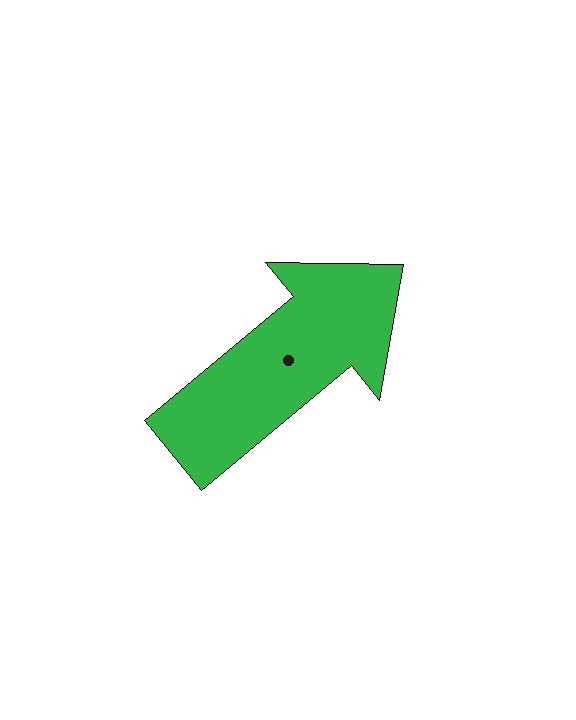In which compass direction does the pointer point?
Northeast.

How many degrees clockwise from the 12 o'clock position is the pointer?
Approximately 50 degrees.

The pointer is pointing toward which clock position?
Roughly 2 o'clock.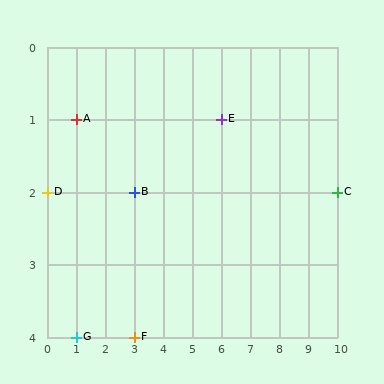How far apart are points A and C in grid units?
Points A and C are 9 columns and 1 row apart (about 9.1 grid units diagonally).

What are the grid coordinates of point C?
Point C is at grid coordinates (10, 2).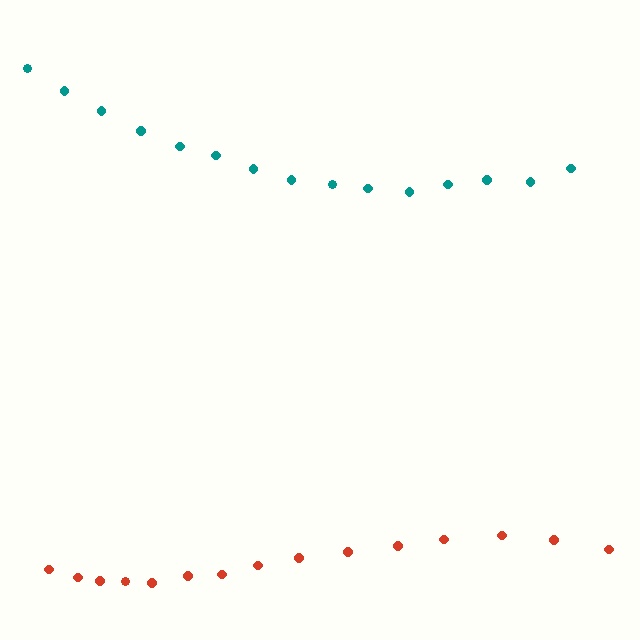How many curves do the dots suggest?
There are 2 distinct paths.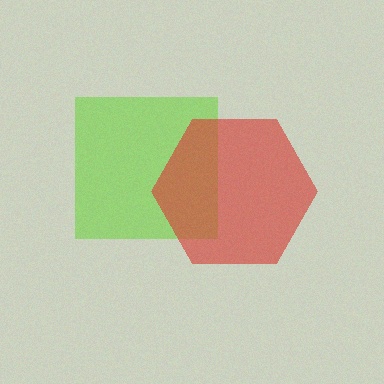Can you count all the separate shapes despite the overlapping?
Yes, there are 2 separate shapes.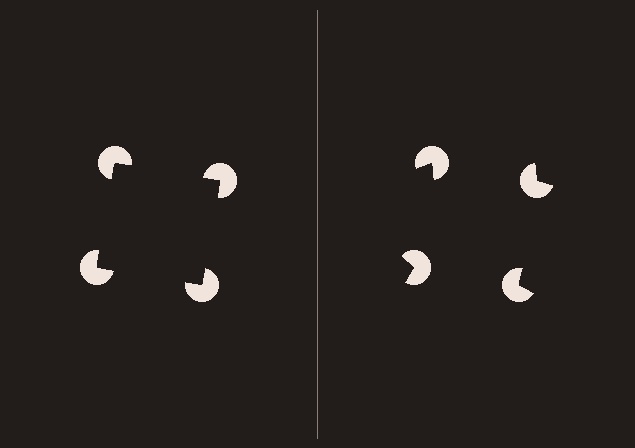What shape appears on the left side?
An illusory square.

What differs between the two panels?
The pac-man discs are positioned identically on both sides; only the wedge orientations differ. On the left they align to a square; on the right they are misaligned.